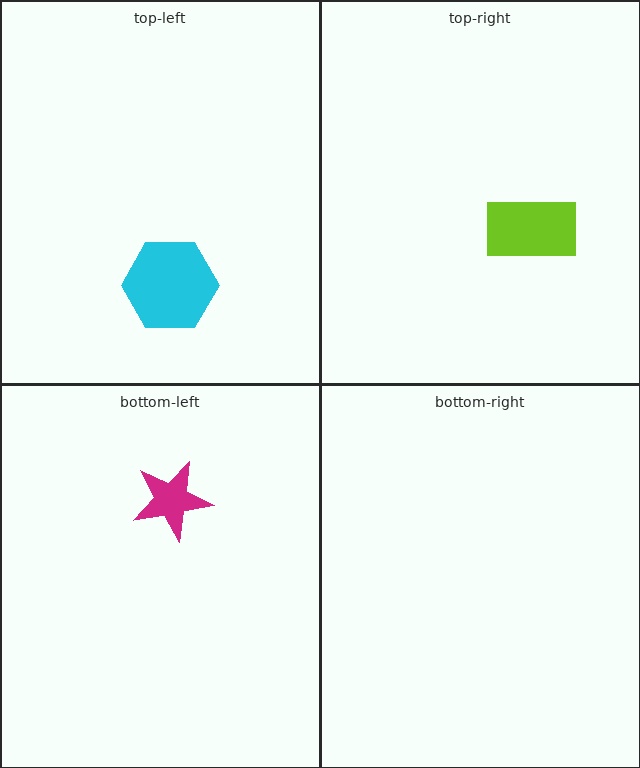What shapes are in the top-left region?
The cyan hexagon.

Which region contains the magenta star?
The bottom-left region.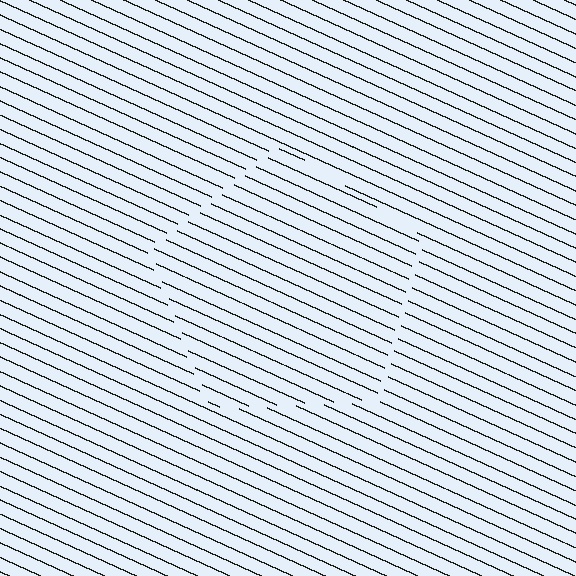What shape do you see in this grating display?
An illusory pentagon. The interior of the shape contains the same grating, shifted by half a period — the contour is defined by the phase discontinuity where line-ends from the inner and outer gratings abut.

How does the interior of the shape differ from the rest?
The interior of the shape contains the same grating, shifted by half a period — the contour is defined by the phase discontinuity where line-ends from the inner and outer gratings abut.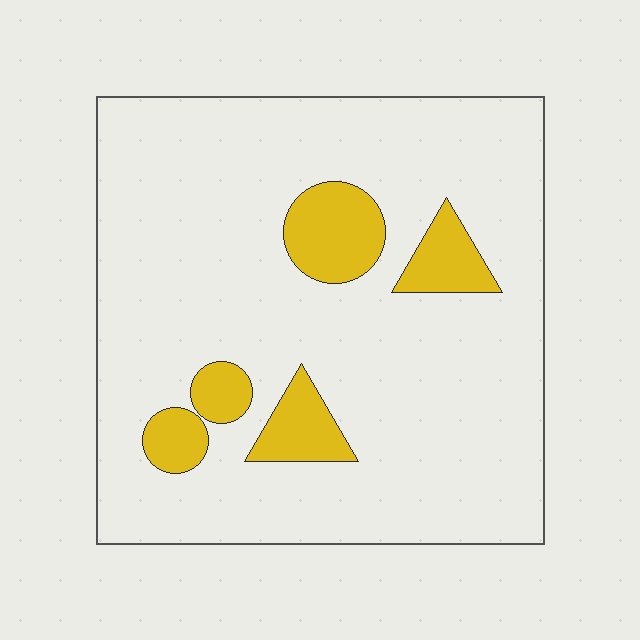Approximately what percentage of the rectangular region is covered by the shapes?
Approximately 15%.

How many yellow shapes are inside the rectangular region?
5.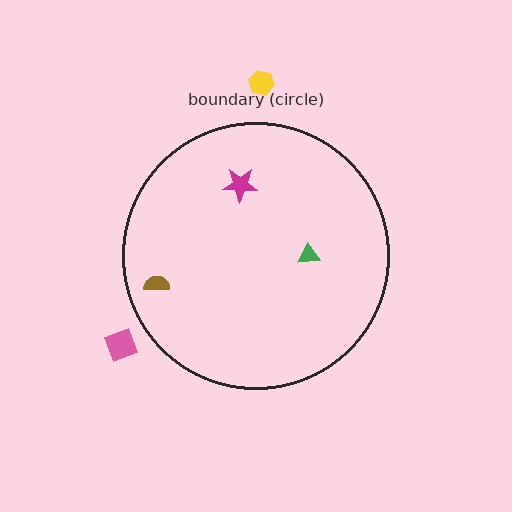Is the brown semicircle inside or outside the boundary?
Inside.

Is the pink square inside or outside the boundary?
Outside.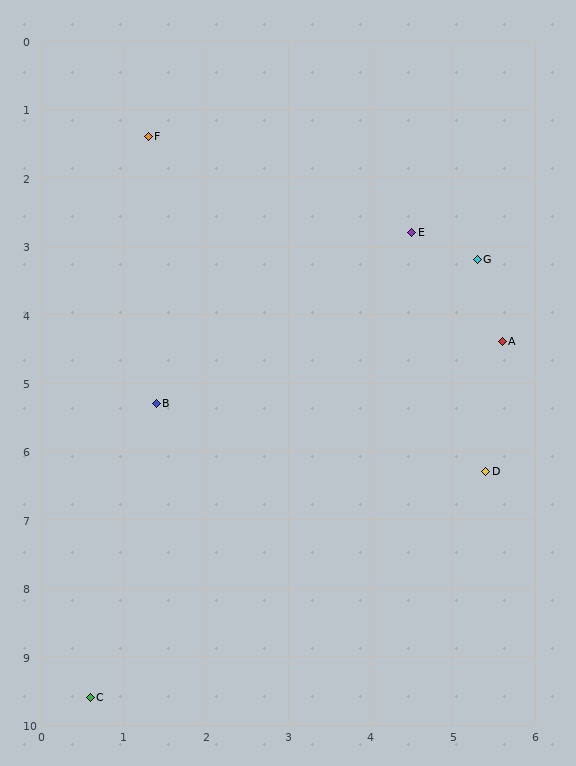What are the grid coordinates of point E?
Point E is at approximately (4.5, 2.8).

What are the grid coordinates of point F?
Point F is at approximately (1.3, 1.4).